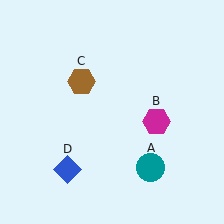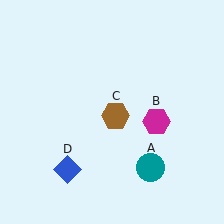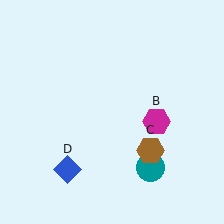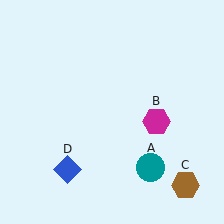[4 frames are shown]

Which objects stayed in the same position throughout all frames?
Teal circle (object A) and magenta hexagon (object B) and blue diamond (object D) remained stationary.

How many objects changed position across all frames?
1 object changed position: brown hexagon (object C).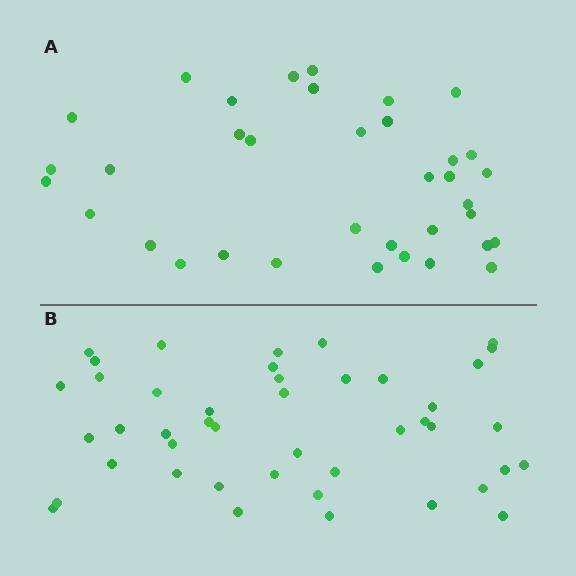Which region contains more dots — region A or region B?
Region B (the bottom region) has more dots.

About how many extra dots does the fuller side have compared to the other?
Region B has roughly 8 or so more dots than region A.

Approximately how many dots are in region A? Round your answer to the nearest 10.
About 40 dots. (The exact count is 36, which rounds to 40.)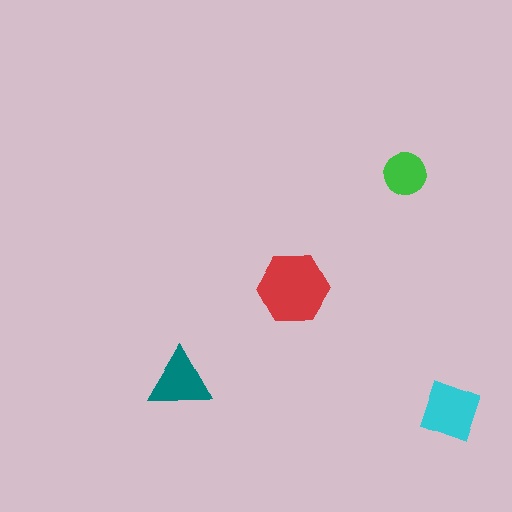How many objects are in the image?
There are 4 objects in the image.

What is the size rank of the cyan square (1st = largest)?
2nd.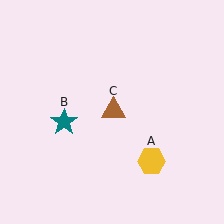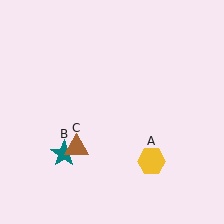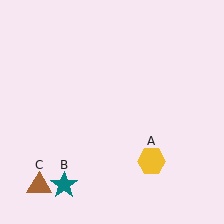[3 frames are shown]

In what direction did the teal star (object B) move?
The teal star (object B) moved down.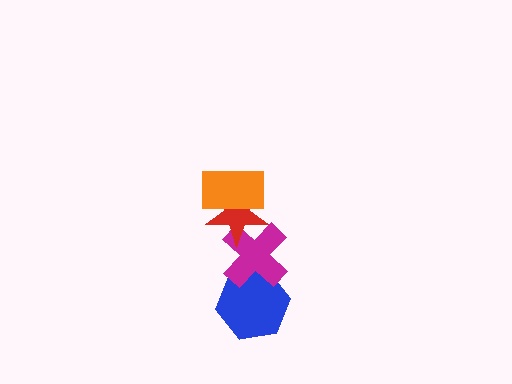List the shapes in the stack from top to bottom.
From top to bottom: the orange rectangle, the red star, the magenta cross, the blue hexagon.